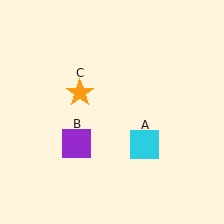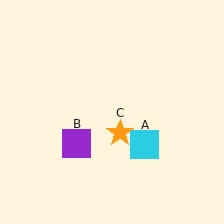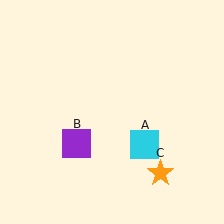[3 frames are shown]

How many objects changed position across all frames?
1 object changed position: orange star (object C).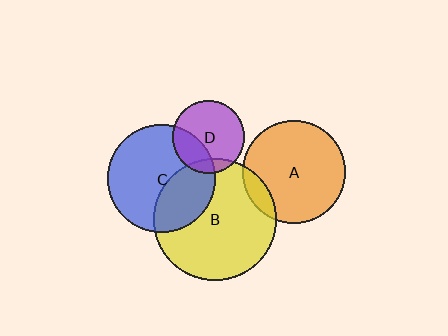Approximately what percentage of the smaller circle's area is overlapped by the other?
Approximately 10%.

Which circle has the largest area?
Circle B (yellow).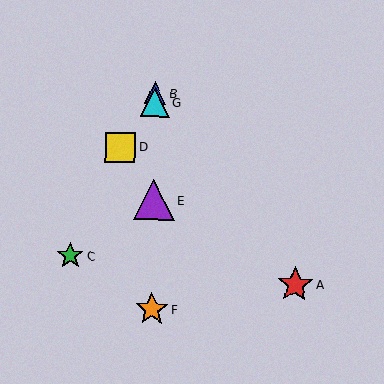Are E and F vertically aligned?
Yes, both are at x≈154.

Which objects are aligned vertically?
Objects B, E, F, G are aligned vertically.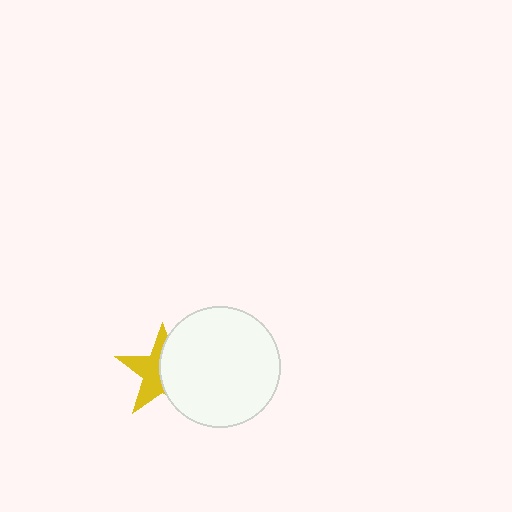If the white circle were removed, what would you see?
You would see the complete yellow star.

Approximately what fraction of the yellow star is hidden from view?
Roughly 50% of the yellow star is hidden behind the white circle.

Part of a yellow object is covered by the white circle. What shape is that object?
It is a star.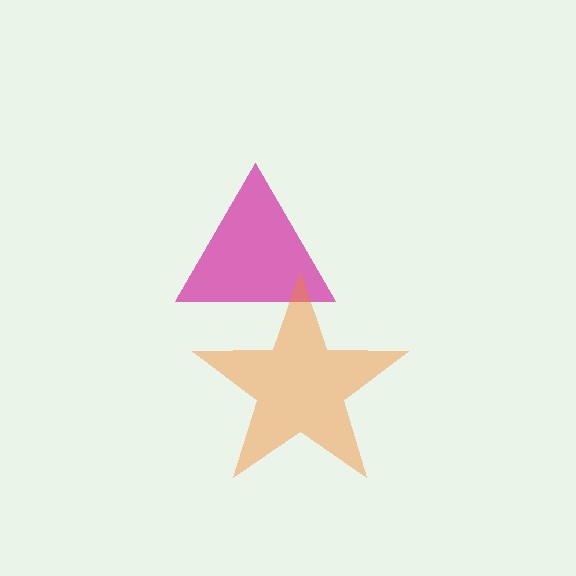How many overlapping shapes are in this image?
There are 2 overlapping shapes in the image.